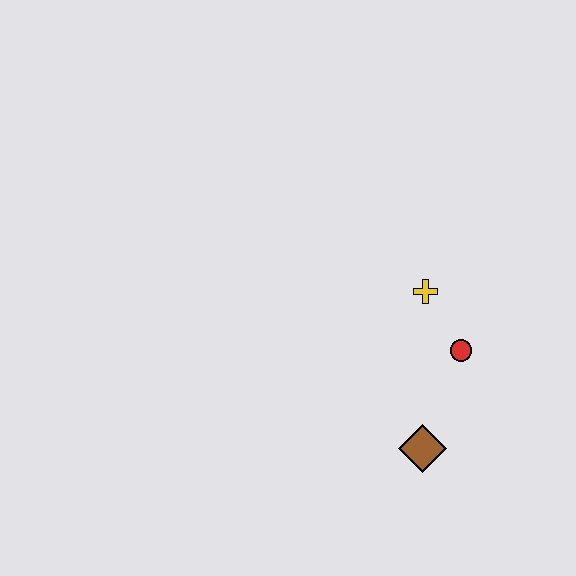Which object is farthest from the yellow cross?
The brown diamond is farthest from the yellow cross.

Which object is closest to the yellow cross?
The red circle is closest to the yellow cross.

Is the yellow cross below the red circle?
No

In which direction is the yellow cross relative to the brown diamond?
The yellow cross is above the brown diamond.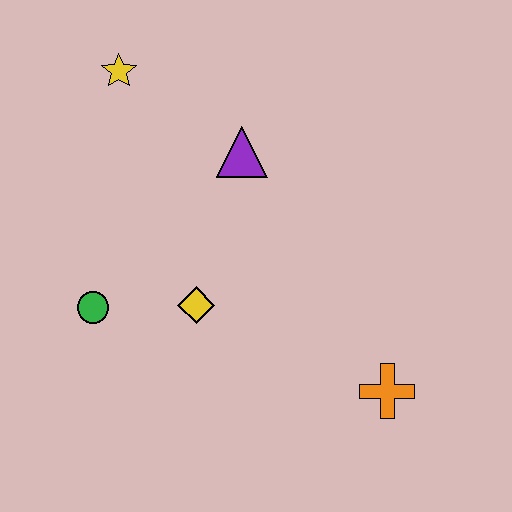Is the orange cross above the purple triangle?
No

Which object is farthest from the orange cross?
The yellow star is farthest from the orange cross.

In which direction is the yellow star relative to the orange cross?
The yellow star is above the orange cross.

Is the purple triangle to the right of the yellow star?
Yes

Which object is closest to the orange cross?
The yellow diamond is closest to the orange cross.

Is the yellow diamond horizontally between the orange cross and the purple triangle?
No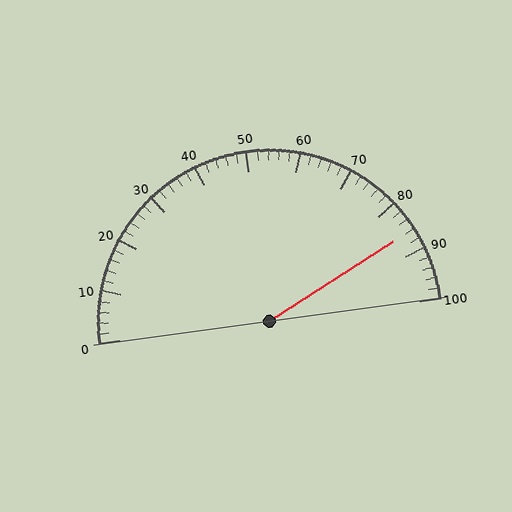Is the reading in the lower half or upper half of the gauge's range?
The reading is in the upper half of the range (0 to 100).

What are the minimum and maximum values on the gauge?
The gauge ranges from 0 to 100.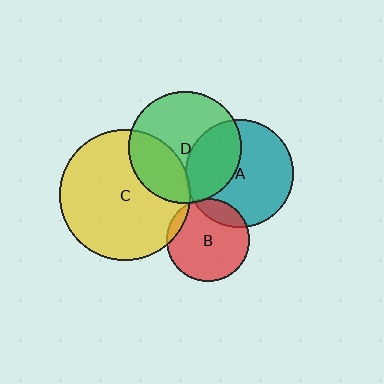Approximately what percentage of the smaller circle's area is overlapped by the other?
Approximately 35%.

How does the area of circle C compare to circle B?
Approximately 2.5 times.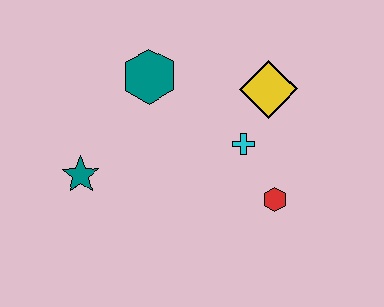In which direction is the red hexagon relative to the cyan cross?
The red hexagon is below the cyan cross.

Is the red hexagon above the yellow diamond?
No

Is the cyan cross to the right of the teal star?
Yes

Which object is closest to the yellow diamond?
The cyan cross is closest to the yellow diamond.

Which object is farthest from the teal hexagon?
The red hexagon is farthest from the teal hexagon.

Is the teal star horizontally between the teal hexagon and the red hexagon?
No